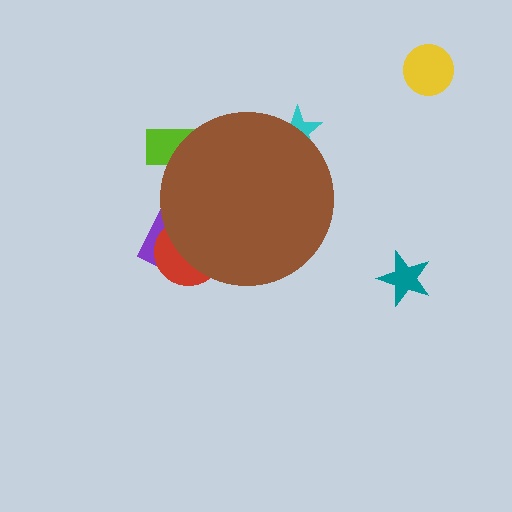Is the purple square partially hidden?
Yes, the purple square is partially hidden behind the brown circle.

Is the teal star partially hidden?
No, the teal star is fully visible.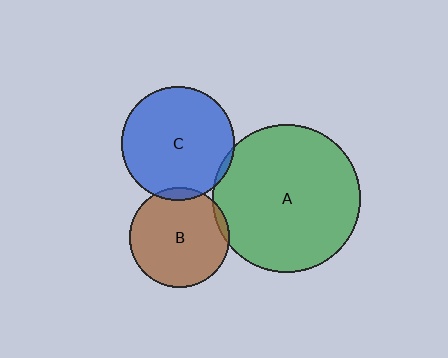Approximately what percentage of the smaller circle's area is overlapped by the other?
Approximately 5%.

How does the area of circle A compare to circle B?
Approximately 2.2 times.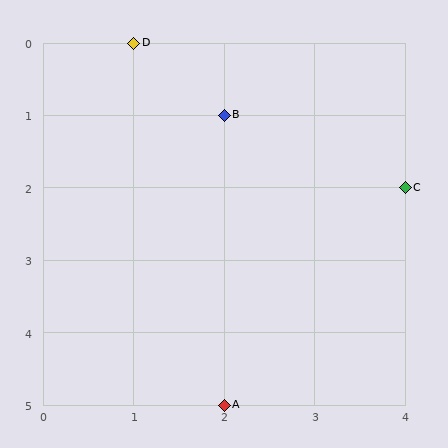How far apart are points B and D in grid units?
Points B and D are 1 column and 1 row apart (about 1.4 grid units diagonally).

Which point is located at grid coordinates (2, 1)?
Point B is at (2, 1).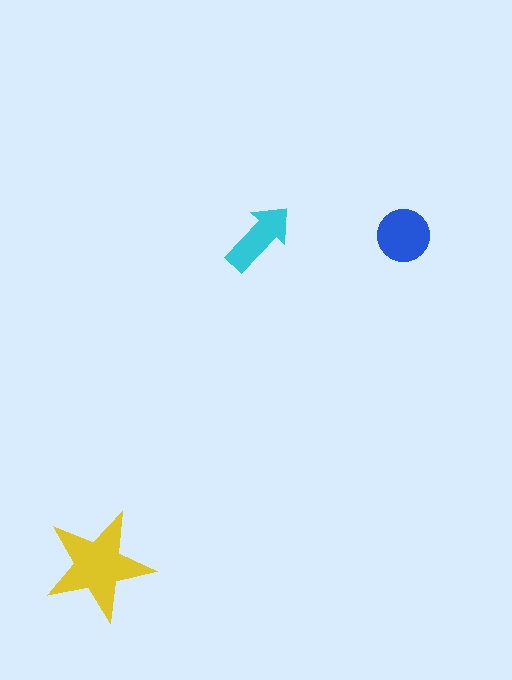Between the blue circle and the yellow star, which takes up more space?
The yellow star.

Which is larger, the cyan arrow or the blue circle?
The blue circle.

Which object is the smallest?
The cyan arrow.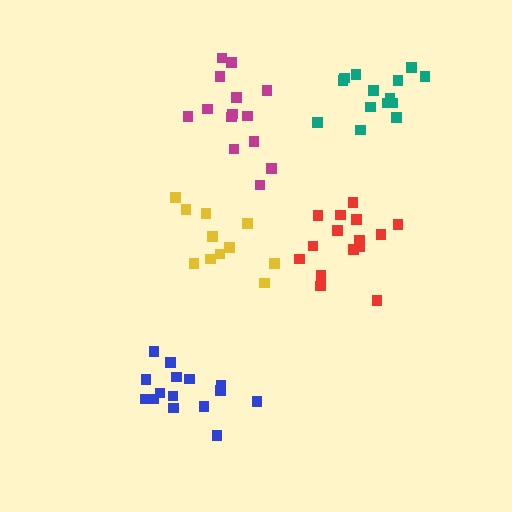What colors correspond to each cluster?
The clusters are colored: yellow, red, teal, magenta, blue.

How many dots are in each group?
Group 1: 11 dots, Group 2: 15 dots, Group 3: 14 dots, Group 4: 14 dots, Group 5: 15 dots (69 total).